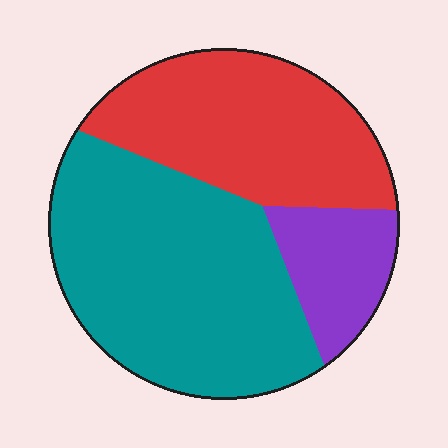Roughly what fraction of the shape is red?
Red takes up between a quarter and a half of the shape.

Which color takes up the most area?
Teal, at roughly 50%.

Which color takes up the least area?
Purple, at roughly 15%.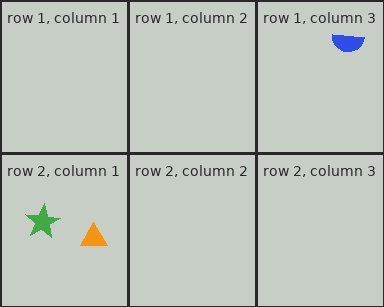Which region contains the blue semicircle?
The row 1, column 3 region.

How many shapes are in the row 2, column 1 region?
2.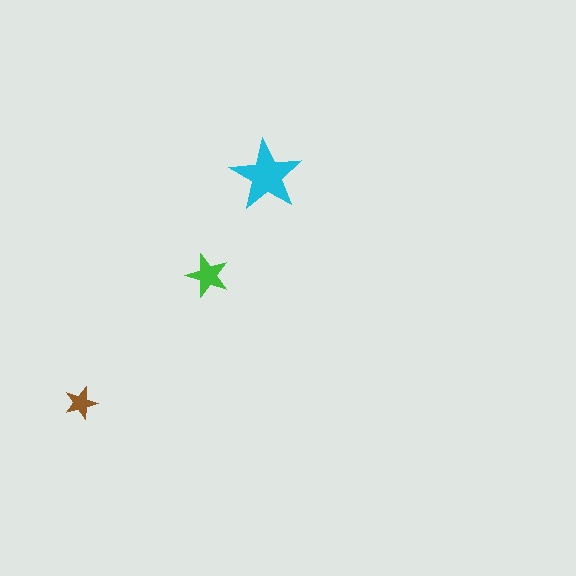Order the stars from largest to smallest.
the cyan one, the green one, the brown one.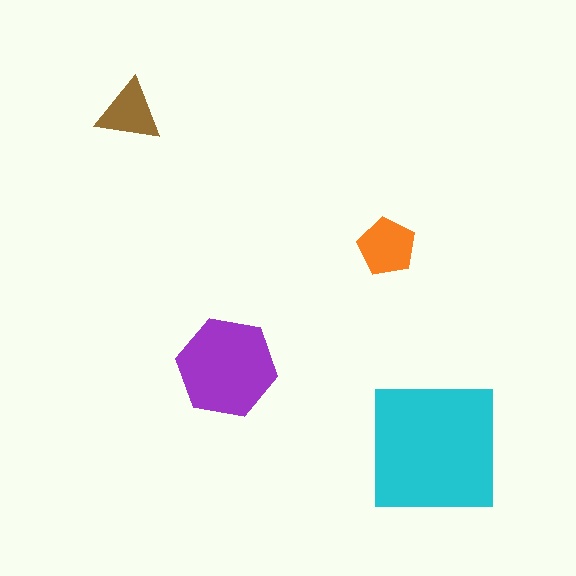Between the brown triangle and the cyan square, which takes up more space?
The cyan square.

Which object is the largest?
The cyan square.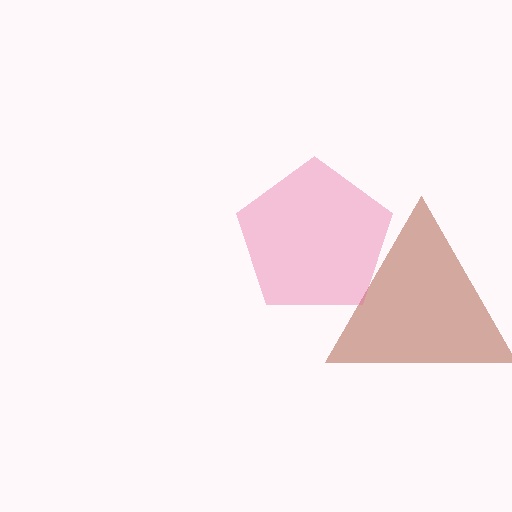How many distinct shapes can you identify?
There are 2 distinct shapes: a brown triangle, a pink pentagon.